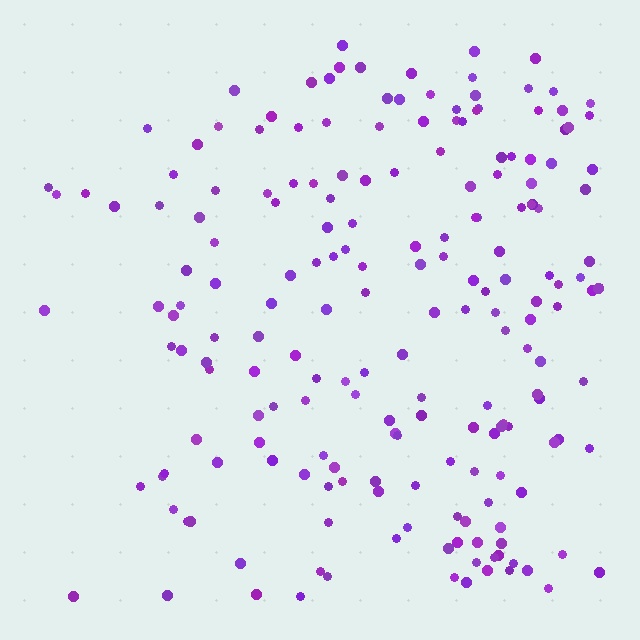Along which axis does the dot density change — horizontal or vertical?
Horizontal.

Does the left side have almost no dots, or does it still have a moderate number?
Still a moderate number, just noticeably fewer than the right.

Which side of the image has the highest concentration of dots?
The right.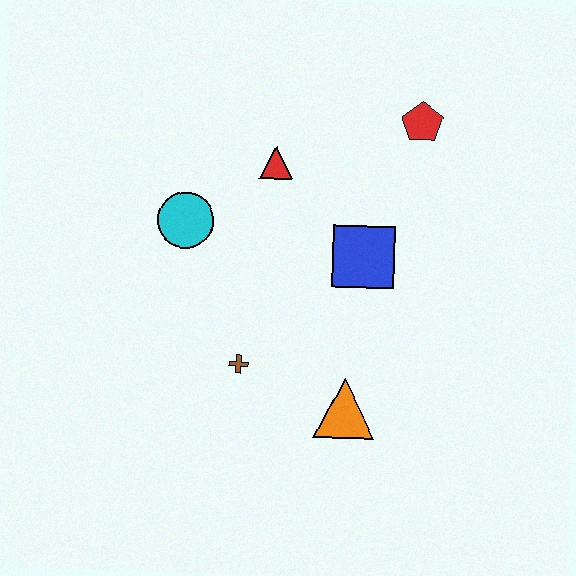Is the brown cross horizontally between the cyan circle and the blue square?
Yes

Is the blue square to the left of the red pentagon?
Yes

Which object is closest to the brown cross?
The orange triangle is closest to the brown cross.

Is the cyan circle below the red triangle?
Yes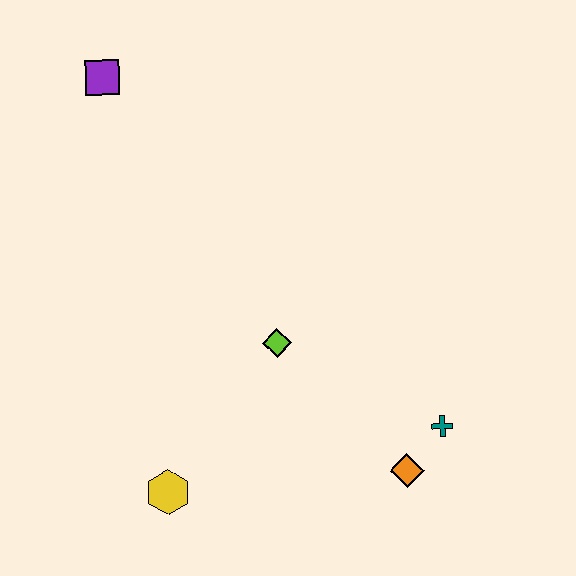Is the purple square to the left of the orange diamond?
Yes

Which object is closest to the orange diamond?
The teal cross is closest to the orange diamond.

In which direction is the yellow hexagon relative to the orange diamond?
The yellow hexagon is to the left of the orange diamond.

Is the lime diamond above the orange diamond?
Yes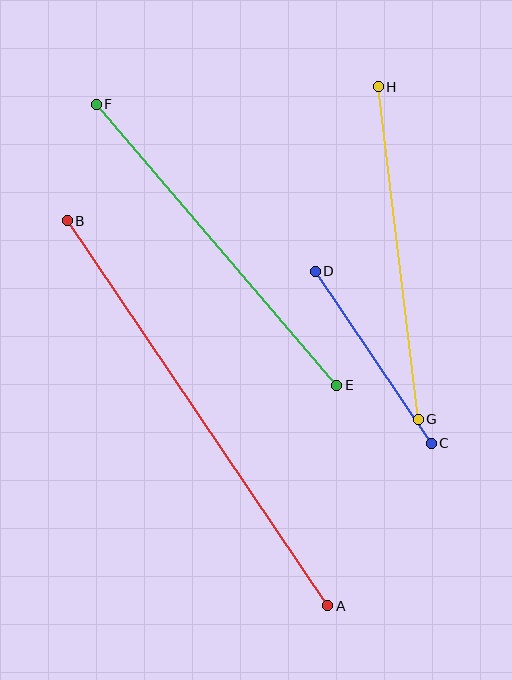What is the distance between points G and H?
The distance is approximately 335 pixels.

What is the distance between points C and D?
The distance is approximately 207 pixels.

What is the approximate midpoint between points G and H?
The midpoint is at approximately (398, 253) pixels.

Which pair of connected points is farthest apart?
Points A and B are farthest apart.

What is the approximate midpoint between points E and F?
The midpoint is at approximately (216, 245) pixels.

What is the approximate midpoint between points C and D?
The midpoint is at approximately (373, 357) pixels.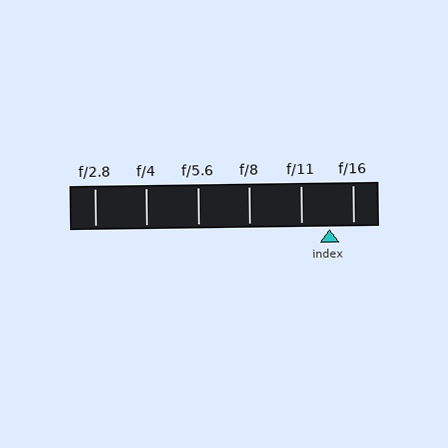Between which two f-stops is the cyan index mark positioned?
The index mark is between f/11 and f/16.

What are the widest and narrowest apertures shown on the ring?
The widest aperture shown is f/2.8 and the narrowest is f/16.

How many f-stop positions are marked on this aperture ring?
There are 6 f-stop positions marked.